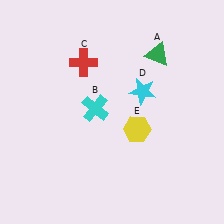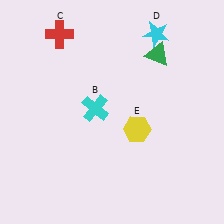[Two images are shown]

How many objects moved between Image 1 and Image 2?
2 objects moved between the two images.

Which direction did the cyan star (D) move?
The cyan star (D) moved up.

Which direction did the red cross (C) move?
The red cross (C) moved up.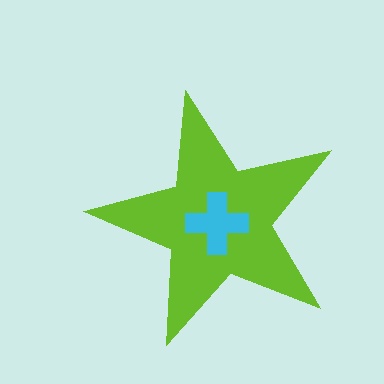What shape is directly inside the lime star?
The cyan cross.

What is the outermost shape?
The lime star.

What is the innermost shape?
The cyan cross.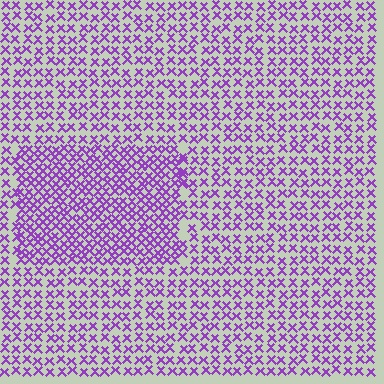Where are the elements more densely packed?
The elements are more densely packed inside the rectangle boundary.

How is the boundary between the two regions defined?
The boundary is defined by a change in element density (approximately 1.7x ratio). All elements are the same color, size, and shape.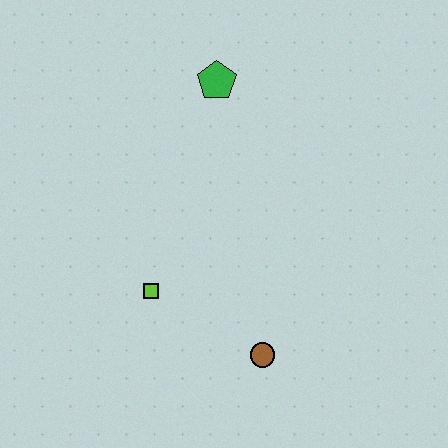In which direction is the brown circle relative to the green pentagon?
The brown circle is below the green pentagon.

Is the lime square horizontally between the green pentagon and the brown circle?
No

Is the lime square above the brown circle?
Yes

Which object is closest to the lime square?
The brown circle is closest to the lime square.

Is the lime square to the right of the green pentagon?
No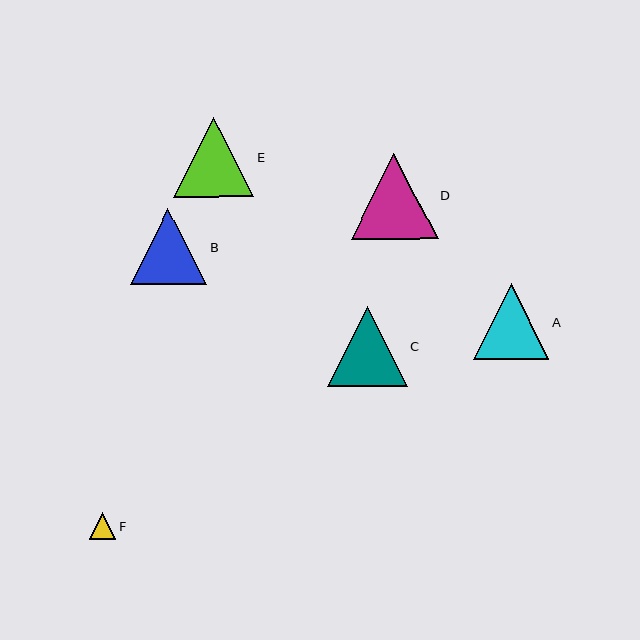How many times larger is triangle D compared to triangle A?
Triangle D is approximately 1.1 times the size of triangle A.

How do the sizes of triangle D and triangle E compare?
Triangle D and triangle E are approximately the same size.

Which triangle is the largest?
Triangle D is the largest with a size of approximately 86 pixels.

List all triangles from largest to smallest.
From largest to smallest: D, C, E, B, A, F.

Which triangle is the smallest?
Triangle F is the smallest with a size of approximately 26 pixels.